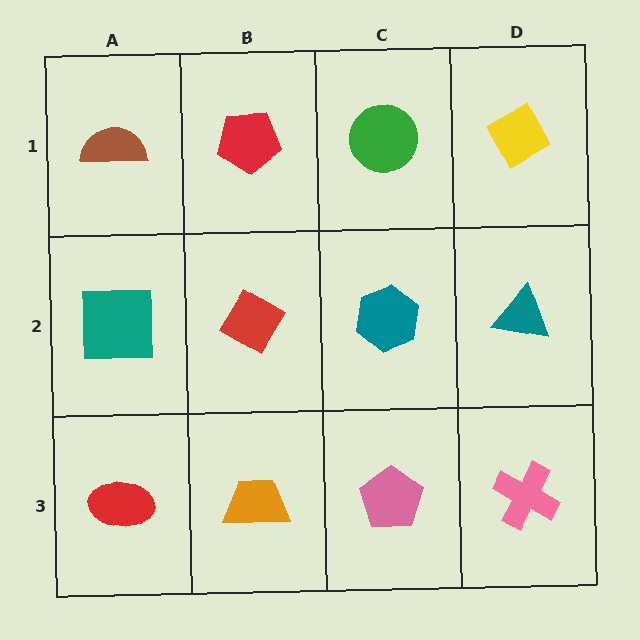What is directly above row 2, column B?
A red pentagon.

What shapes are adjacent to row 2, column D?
A yellow diamond (row 1, column D), a pink cross (row 3, column D), a teal hexagon (row 2, column C).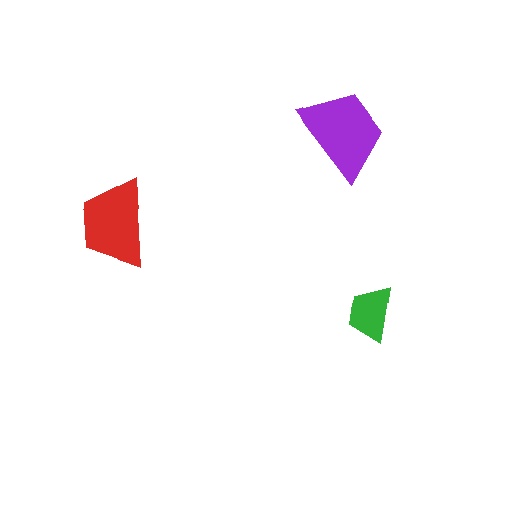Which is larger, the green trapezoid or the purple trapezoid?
The purple one.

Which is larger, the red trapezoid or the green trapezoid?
The red one.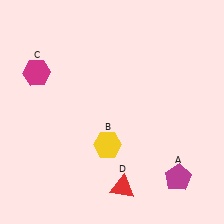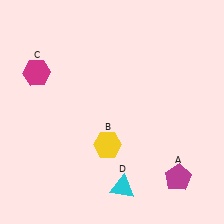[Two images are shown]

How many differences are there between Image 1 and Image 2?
There is 1 difference between the two images.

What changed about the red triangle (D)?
In Image 1, D is red. In Image 2, it changed to cyan.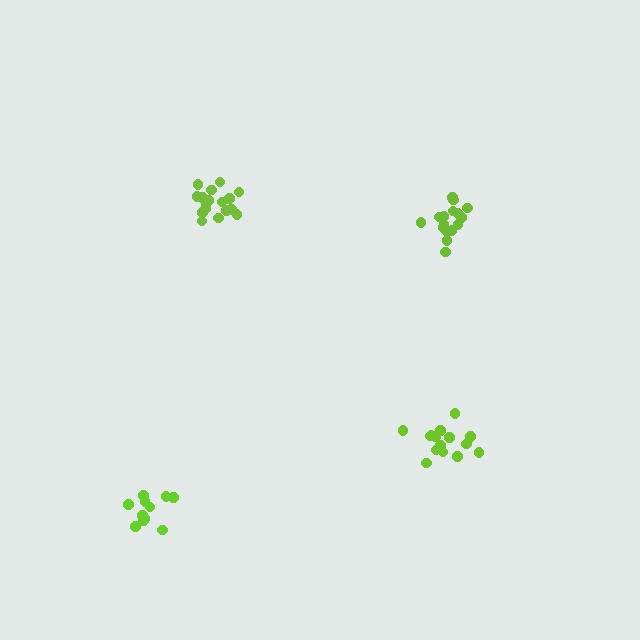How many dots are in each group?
Group 1: 11 dots, Group 2: 15 dots, Group 3: 17 dots, Group 4: 16 dots (59 total).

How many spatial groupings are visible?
There are 4 spatial groupings.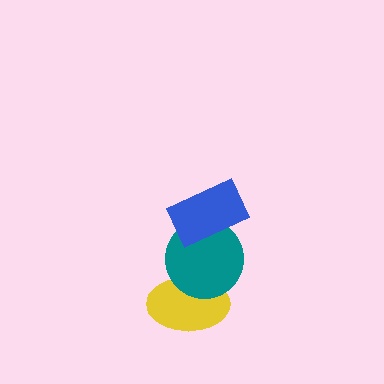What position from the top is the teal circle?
The teal circle is 2nd from the top.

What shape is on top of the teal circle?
The blue rectangle is on top of the teal circle.